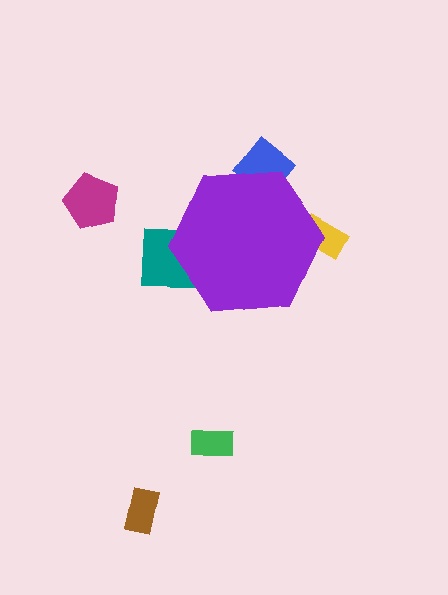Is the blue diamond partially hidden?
Yes, the blue diamond is partially hidden behind the purple hexagon.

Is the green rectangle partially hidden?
No, the green rectangle is fully visible.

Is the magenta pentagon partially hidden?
No, the magenta pentagon is fully visible.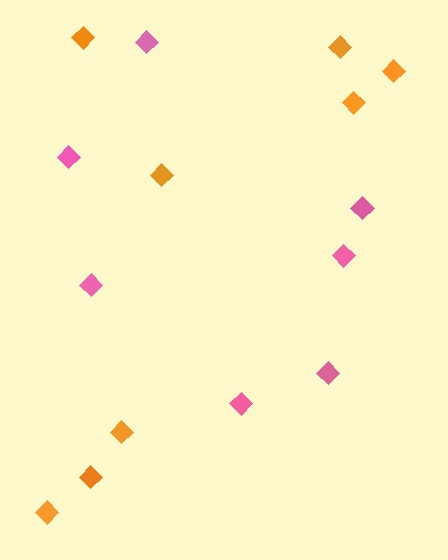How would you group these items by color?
There are 2 groups: one group of pink diamonds (7) and one group of orange diamonds (8).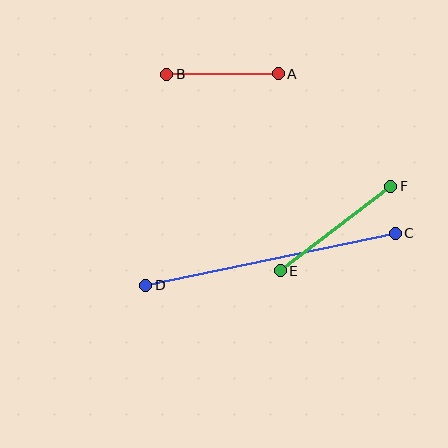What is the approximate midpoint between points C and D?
The midpoint is at approximately (271, 259) pixels.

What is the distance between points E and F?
The distance is approximately 140 pixels.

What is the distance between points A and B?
The distance is approximately 112 pixels.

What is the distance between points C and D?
The distance is approximately 255 pixels.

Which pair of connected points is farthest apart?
Points C and D are farthest apart.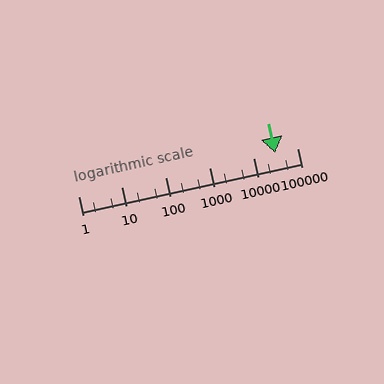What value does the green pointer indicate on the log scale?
The pointer indicates approximately 32000.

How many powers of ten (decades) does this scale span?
The scale spans 5 decades, from 1 to 100000.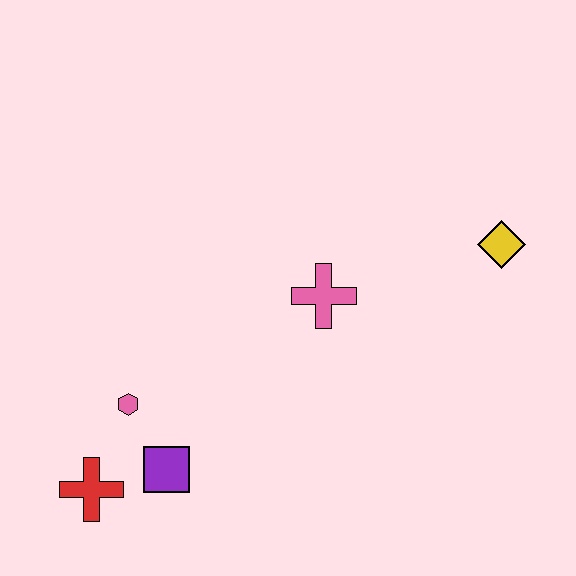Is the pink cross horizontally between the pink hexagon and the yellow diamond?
Yes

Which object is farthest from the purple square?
The yellow diamond is farthest from the purple square.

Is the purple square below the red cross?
No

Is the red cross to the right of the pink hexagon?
No